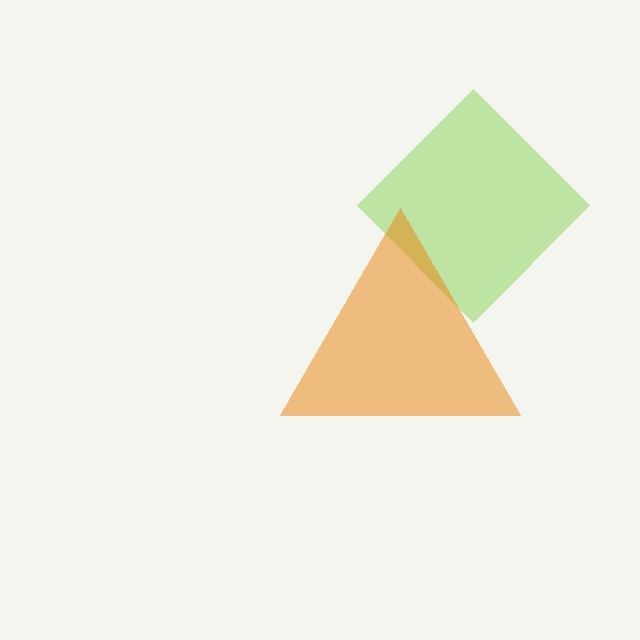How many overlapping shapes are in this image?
There are 2 overlapping shapes in the image.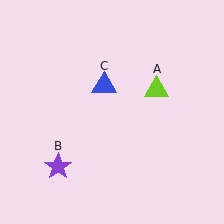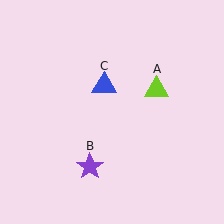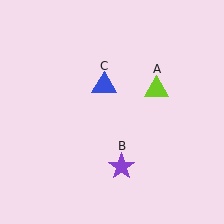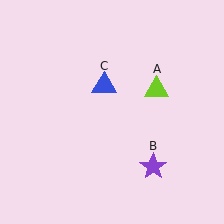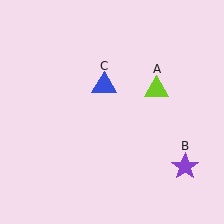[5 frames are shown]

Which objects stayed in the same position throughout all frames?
Lime triangle (object A) and blue triangle (object C) remained stationary.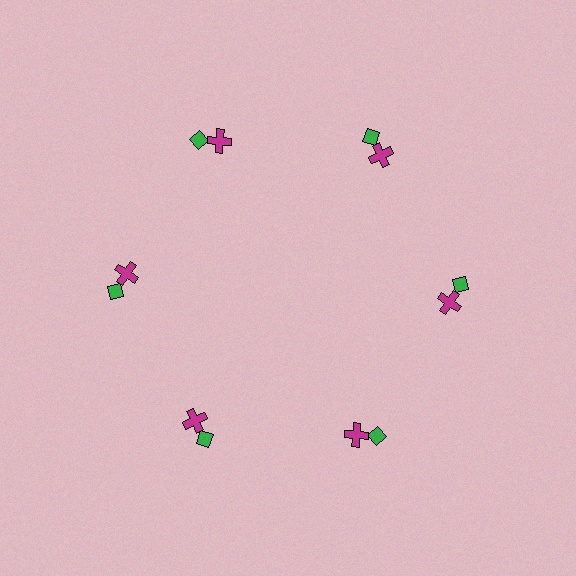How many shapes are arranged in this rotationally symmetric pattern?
There are 12 shapes, arranged in 6 groups of 2.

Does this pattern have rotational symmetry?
Yes, this pattern has 6-fold rotational symmetry. It looks the same after rotating 60 degrees around the center.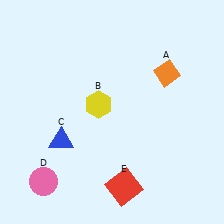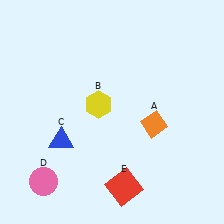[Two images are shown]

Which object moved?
The orange diamond (A) moved down.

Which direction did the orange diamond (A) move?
The orange diamond (A) moved down.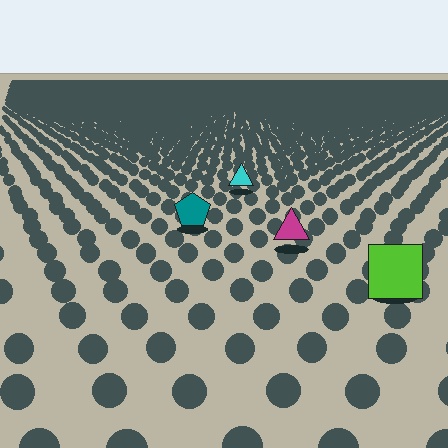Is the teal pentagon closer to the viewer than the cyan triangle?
Yes. The teal pentagon is closer — you can tell from the texture gradient: the ground texture is coarser near it.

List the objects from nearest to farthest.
From nearest to farthest: the lime square, the magenta triangle, the teal pentagon, the cyan triangle.